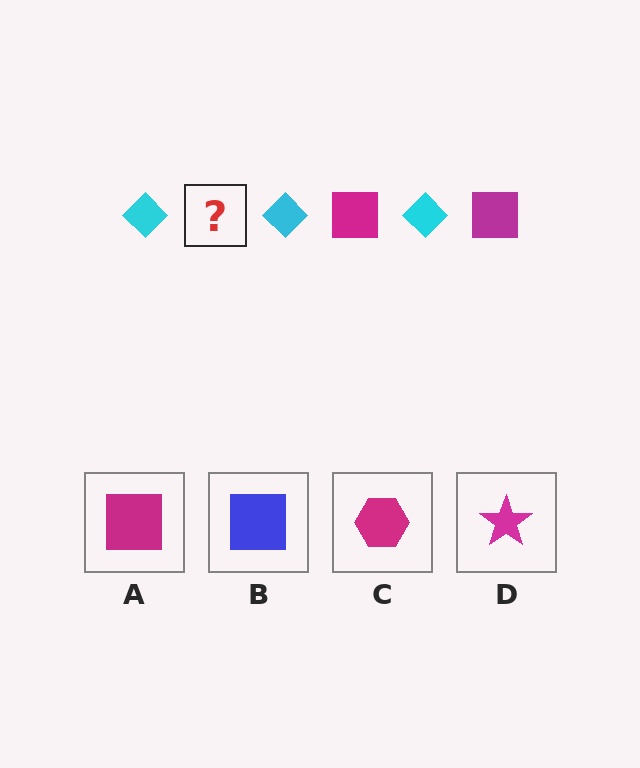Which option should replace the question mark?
Option A.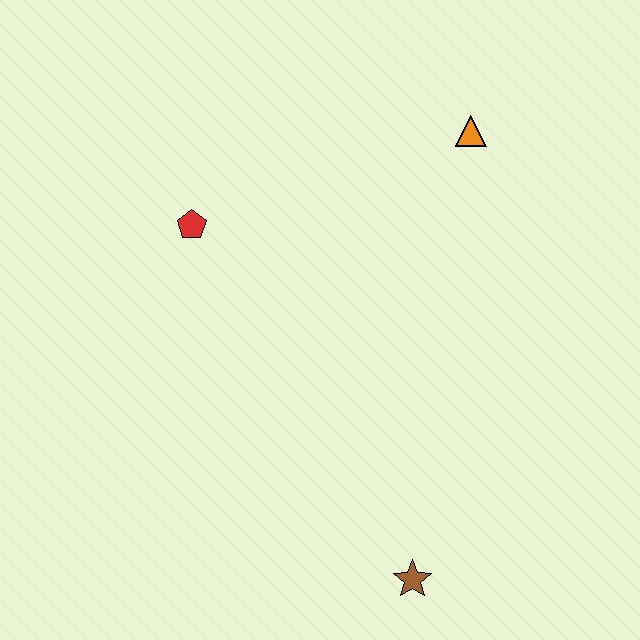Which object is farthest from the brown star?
The orange triangle is farthest from the brown star.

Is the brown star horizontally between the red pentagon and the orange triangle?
Yes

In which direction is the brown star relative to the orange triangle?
The brown star is below the orange triangle.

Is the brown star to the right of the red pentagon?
Yes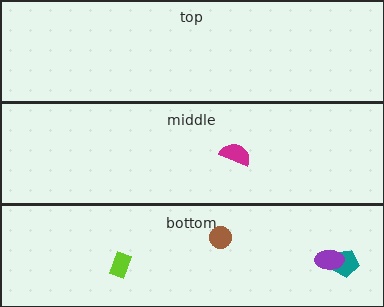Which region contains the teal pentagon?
The bottom region.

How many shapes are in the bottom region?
4.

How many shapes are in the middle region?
1.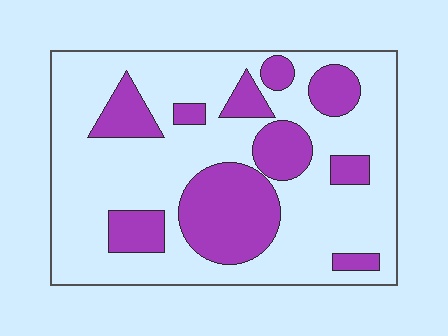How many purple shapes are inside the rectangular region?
10.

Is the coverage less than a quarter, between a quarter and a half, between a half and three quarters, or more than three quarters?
Between a quarter and a half.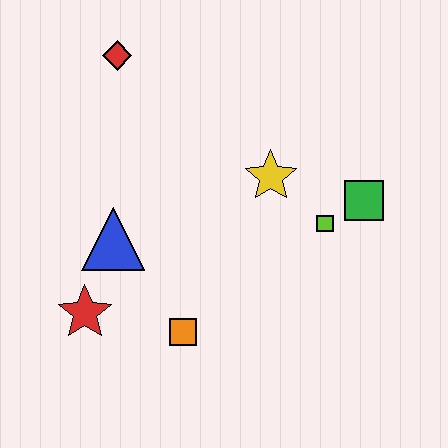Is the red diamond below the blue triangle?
No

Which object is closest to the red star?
The blue triangle is closest to the red star.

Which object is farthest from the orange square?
The red diamond is farthest from the orange square.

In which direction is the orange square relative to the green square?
The orange square is to the left of the green square.